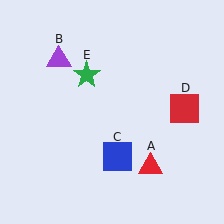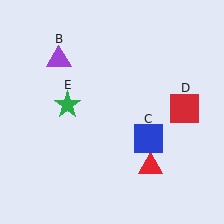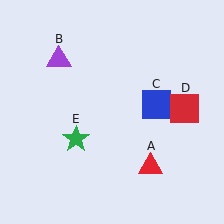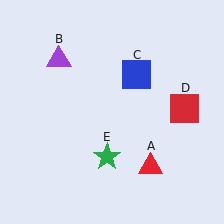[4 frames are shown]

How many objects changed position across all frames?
2 objects changed position: blue square (object C), green star (object E).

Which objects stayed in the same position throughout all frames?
Red triangle (object A) and purple triangle (object B) and red square (object D) remained stationary.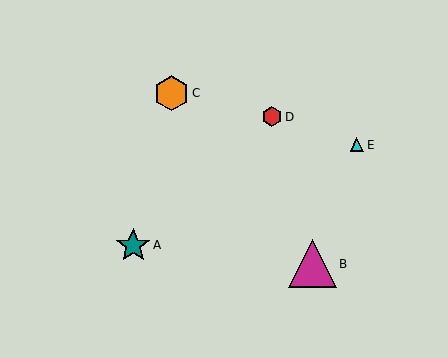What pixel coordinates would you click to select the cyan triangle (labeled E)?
Click at (357, 145) to select the cyan triangle E.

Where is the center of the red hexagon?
The center of the red hexagon is at (272, 117).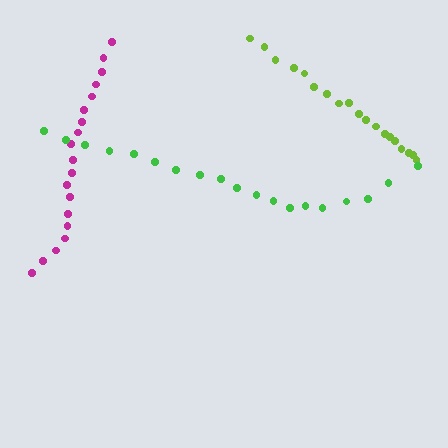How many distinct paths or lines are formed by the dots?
There are 3 distinct paths.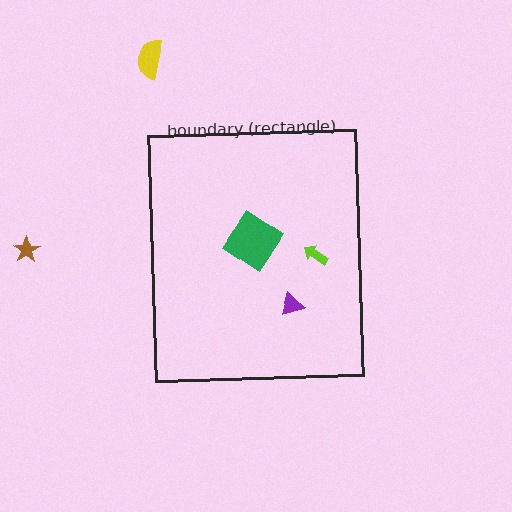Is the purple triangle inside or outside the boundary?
Inside.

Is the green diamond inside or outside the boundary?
Inside.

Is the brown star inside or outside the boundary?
Outside.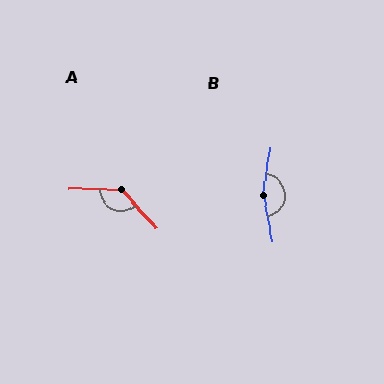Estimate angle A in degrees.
Approximately 133 degrees.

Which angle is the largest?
B, at approximately 161 degrees.